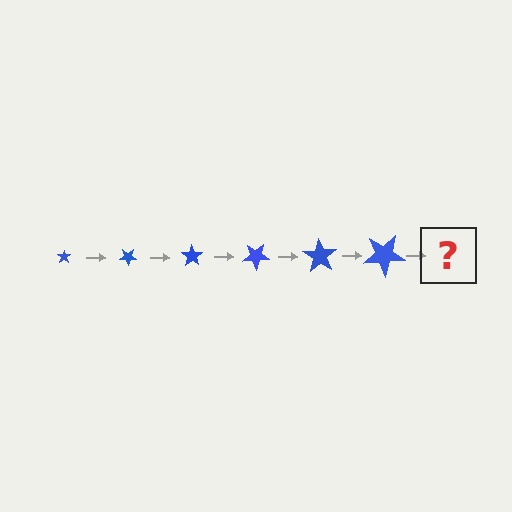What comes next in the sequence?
The next element should be a star, larger than the previous one and rotated 210 degrees from the start.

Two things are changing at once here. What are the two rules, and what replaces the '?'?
The two rules are that the star grows larger each step and it rotates 35 degrees each step. The '?' should be a star, larger than the previous one and rotated 210 degrees from the start.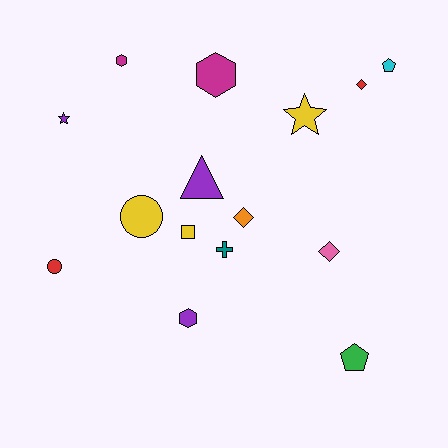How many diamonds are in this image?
There are 3 diamonds.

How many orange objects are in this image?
There is 1 orange object.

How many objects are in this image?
There are 15 objects.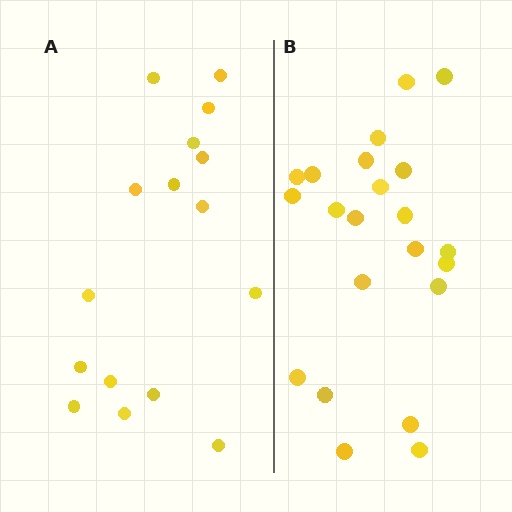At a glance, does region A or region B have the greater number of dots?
Region B (the right region) has more dots.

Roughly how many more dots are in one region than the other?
Region B has about 6 more dots than region A.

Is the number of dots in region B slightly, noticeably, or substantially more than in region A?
Region B has noticeably more, but not dramatically so. The ratio is roughly 1.4 to 1.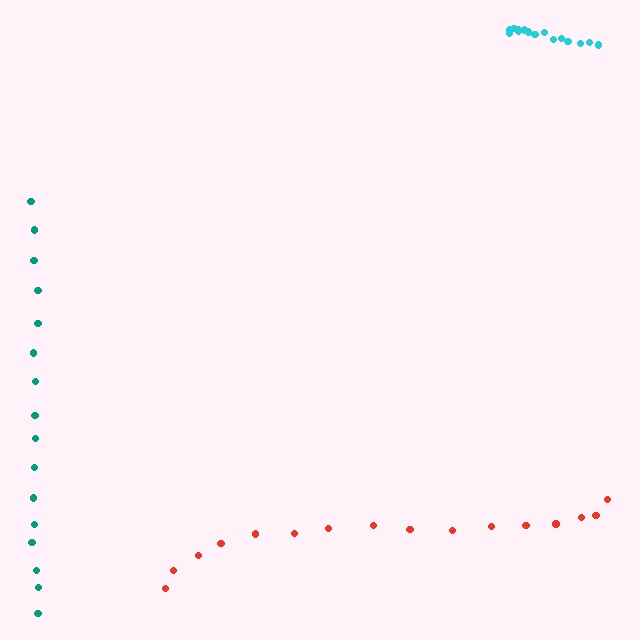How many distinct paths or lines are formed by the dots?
There are 3 distinct paths.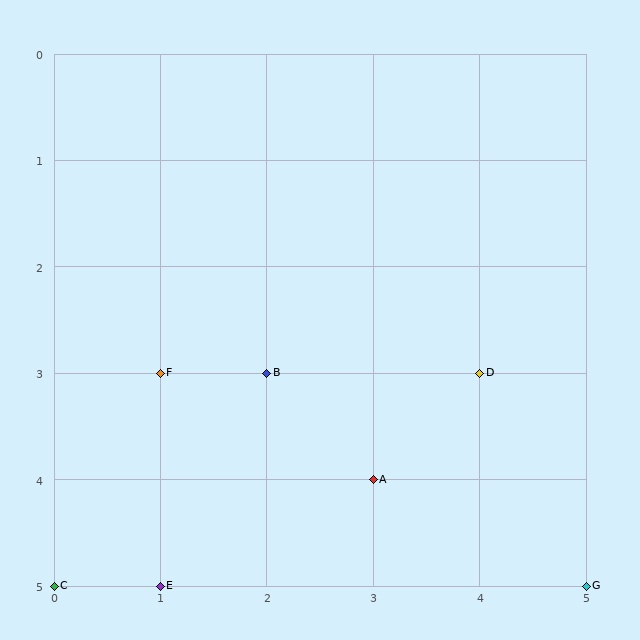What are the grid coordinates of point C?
Point C is at grid coordinates (0, 5).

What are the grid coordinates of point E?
Point E is at grid coordinates (1, 5).